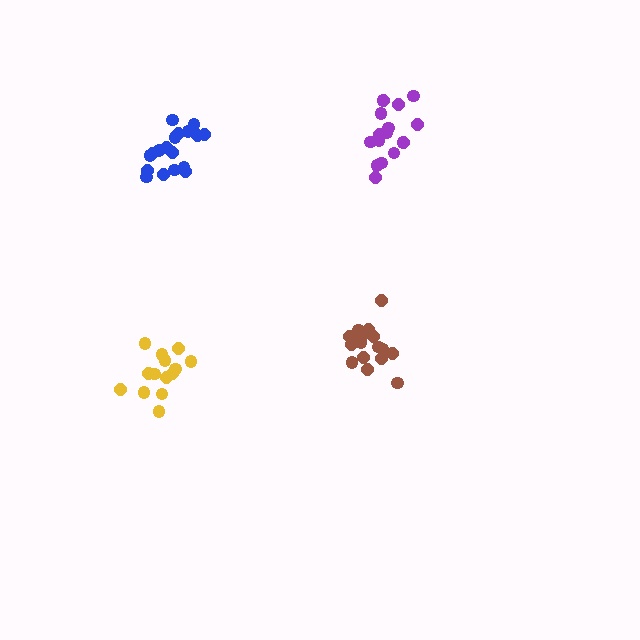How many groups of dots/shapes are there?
There are 4 groups.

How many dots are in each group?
Group 1: 14 dots, Group 2: 17 dots, Group 3: 17 dots, Group 4: 18 dots (66 total).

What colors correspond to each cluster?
The clusters are colored: yellow, brown, purple, blue.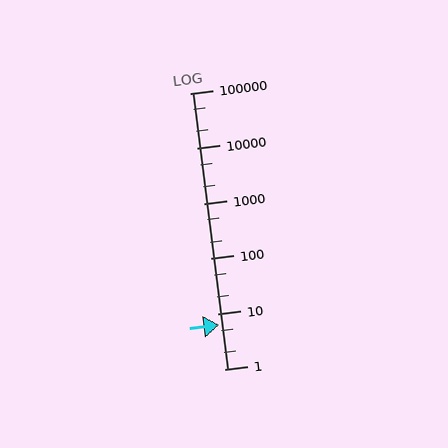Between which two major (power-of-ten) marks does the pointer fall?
The pointer is between 1 and 10.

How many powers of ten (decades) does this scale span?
The scale spans 5 decades, from 1 to 100000.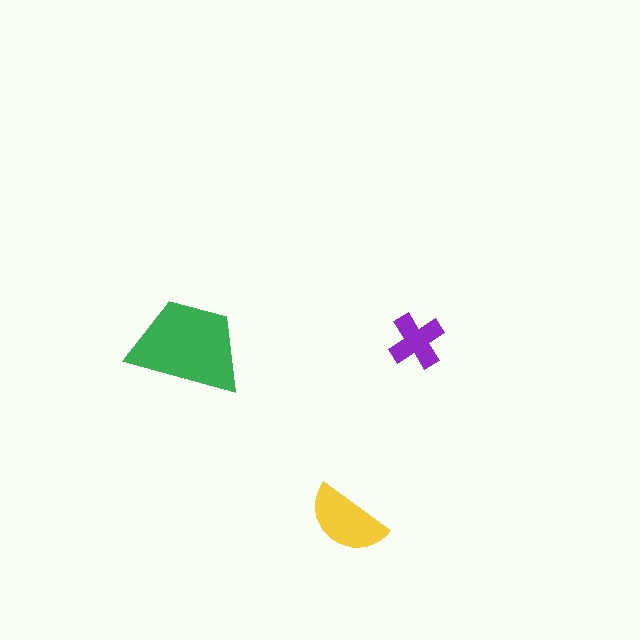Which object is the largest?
The green trapezoid.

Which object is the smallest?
The purple cross.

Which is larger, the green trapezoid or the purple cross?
The green trapezoid.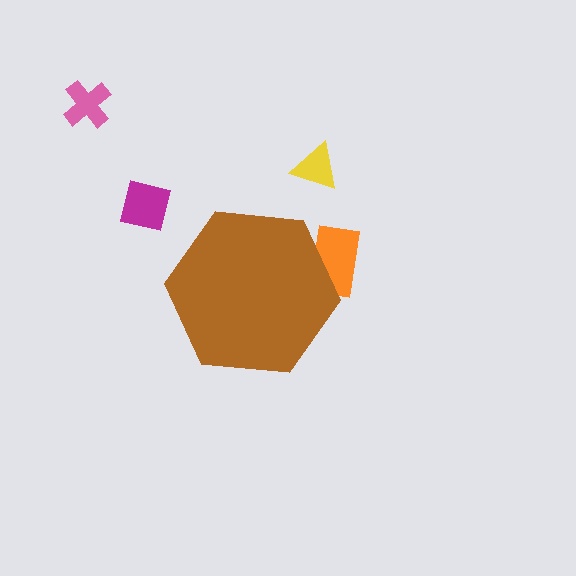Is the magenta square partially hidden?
No, the magenta square is fully visible.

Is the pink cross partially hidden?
No, the pink cross is fully visible.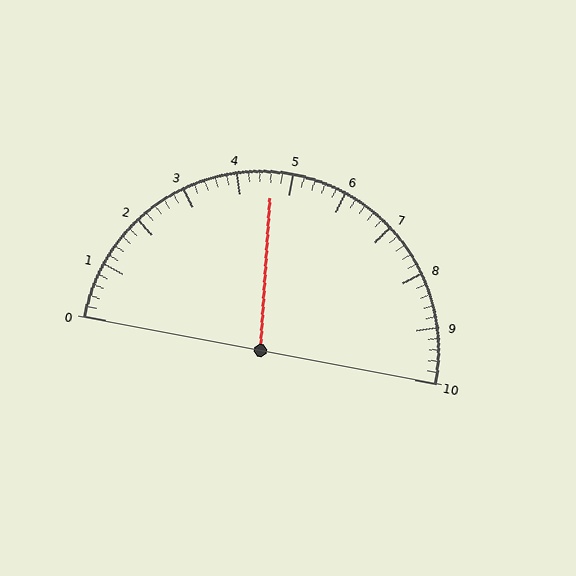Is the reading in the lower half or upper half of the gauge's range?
The reading is in the lower half of the range (0 to 10).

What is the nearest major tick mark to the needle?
The nearest major tick mark is 5.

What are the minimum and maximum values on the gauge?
The gauge ranges from 0 to 10.